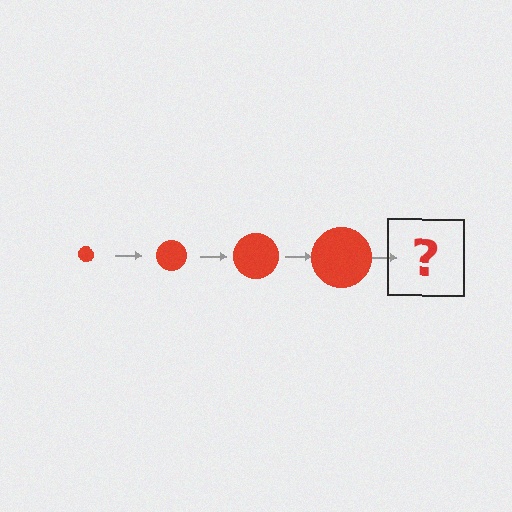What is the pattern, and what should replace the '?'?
The pattern is that the circle gets progressively larger each step. The '?' should be a red circle, larger than the previous one.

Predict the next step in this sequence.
The next step is a red circle, larger than the previous one.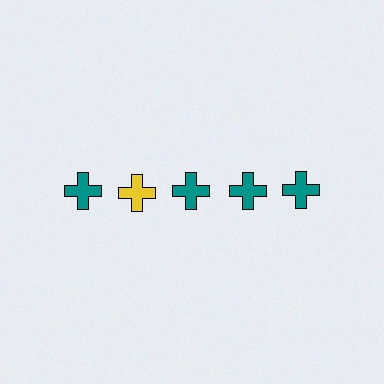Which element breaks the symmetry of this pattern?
The yellow cross in the top row, second from left column breaks the symmetry. All other shapes are teal crosses.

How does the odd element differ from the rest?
It has a different color: yellow instead of teal.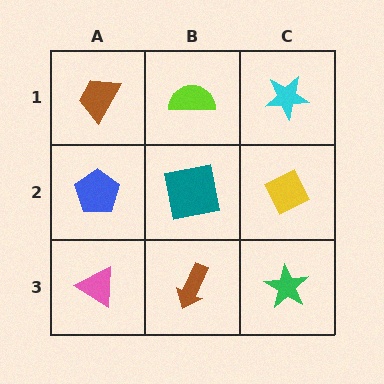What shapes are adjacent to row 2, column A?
A brown trapezoid (row 1, column A), a pink triangle (row 3, column A), a teal square (row 2, column B).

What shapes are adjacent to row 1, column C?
A yellow diamond (row 2, column C), a lime semicircle (row 1, column B).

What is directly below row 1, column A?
A blue pentagon.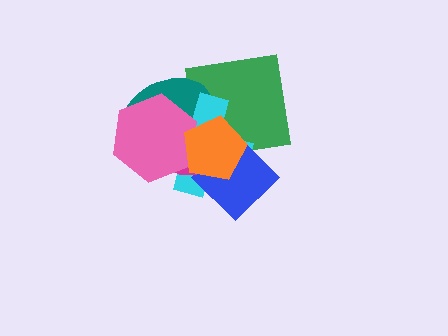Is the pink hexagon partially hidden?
Yes, it is partially covered by another shape.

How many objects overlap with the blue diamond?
4 objects overlap with the blue diamond.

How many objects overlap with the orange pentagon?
6 objects overlap with the orange pentagon.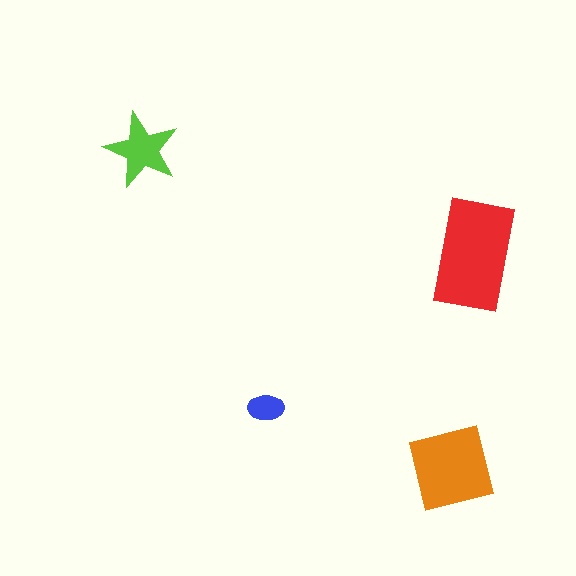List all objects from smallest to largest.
The blue ellipse, the lime star, the orange square, the red rectangle.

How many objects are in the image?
There are 4 objects in the image.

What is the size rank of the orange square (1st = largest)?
2nd.